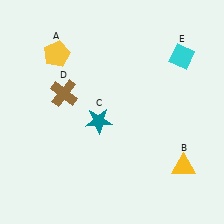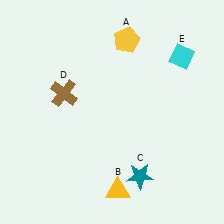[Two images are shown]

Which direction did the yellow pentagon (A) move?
The yellow pentagon (A) moved right.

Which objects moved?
The objects that moved are: the yellow pentagon (A), the yellow triangle (B), the teal star (C).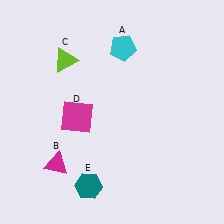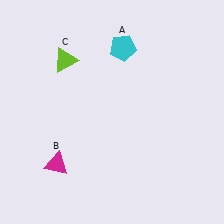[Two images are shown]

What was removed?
The teal hexagon (E), the magenta square (D) were removed in Image 2.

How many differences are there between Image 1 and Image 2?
There are 2 differences between the two images.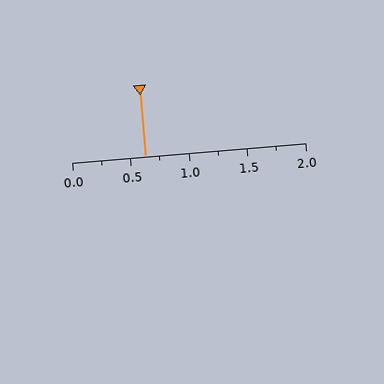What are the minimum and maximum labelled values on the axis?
The axis runs from 0.0 to 2.0.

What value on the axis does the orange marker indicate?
The marker indicates approximately 0.62.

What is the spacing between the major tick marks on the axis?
The major ticks are spaced 0.5 apart.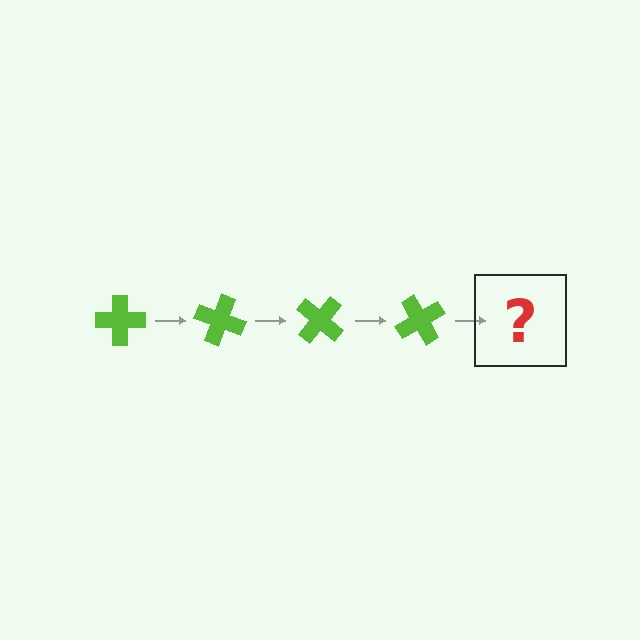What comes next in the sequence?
The next element should be a lime cross rotated 80 degrees.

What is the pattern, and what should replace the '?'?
The pattern is that the cross rotates 20 degrees each step. The '?' should be a lime cross rotated 80 degrees.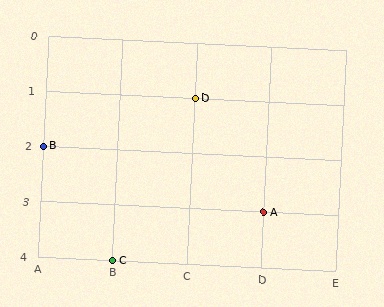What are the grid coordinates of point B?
Point B is at grid coordinates (A, 2).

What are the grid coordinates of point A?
Point A is at grid coordinates (D, 3).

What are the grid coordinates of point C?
Point C is at grid coordinates (B, 4).